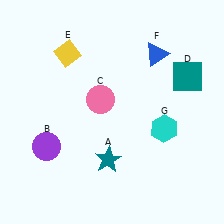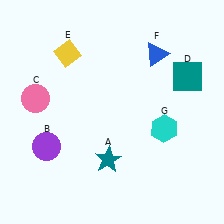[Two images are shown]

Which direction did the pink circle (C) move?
The pink circle (C) moved left.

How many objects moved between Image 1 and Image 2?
1 object moved between the two images.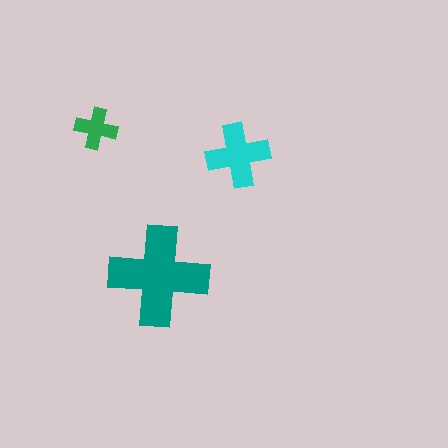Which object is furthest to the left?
The green cross is leftmost.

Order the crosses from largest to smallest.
the teal one, the cyan one, the green one.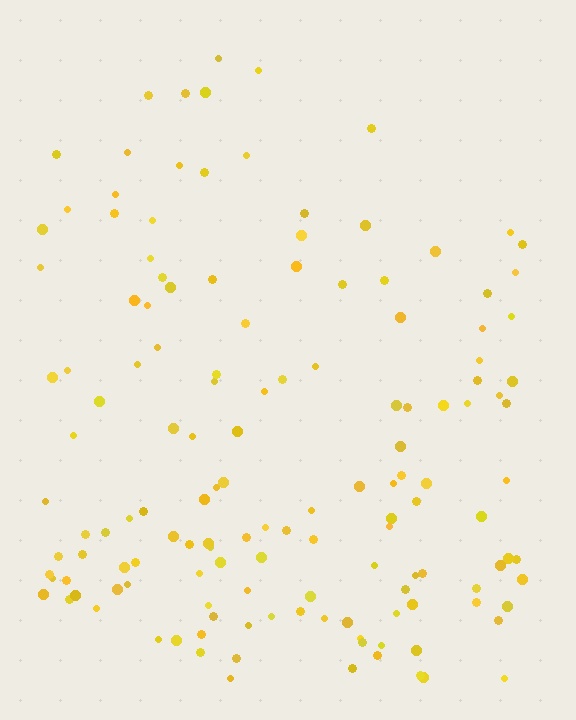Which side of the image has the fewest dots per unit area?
The top.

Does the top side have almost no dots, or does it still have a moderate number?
Still a moderate number, just noticeably fewer than the bottom.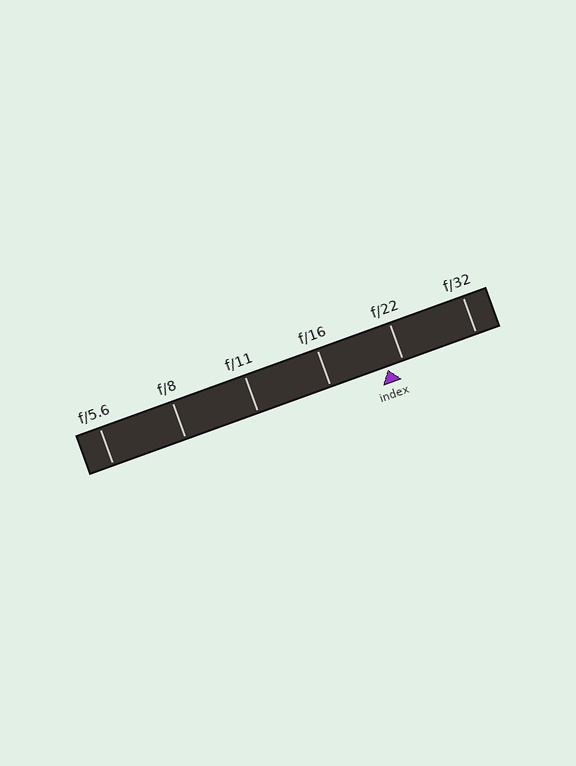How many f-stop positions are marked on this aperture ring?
There are 6 f-stop positions marked.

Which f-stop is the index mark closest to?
The index mark is closest to f/22.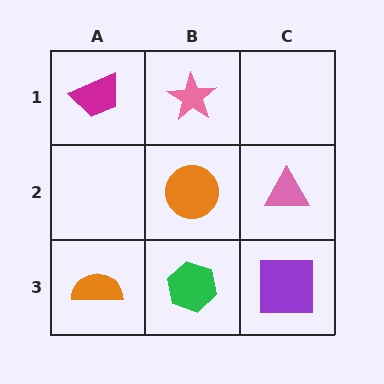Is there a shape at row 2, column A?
No, that cell is empty.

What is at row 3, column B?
A green hexagon.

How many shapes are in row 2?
2 shapes.